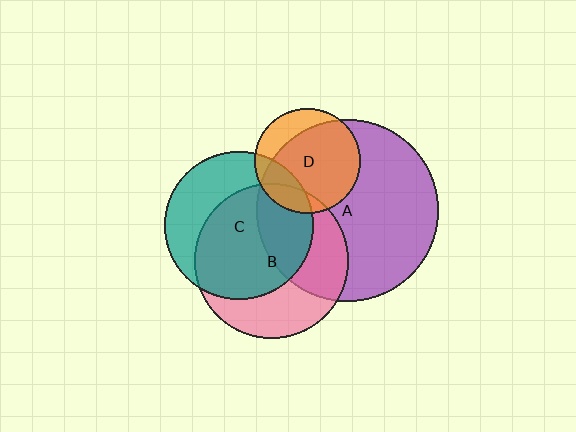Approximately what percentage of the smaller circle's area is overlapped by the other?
Approximately 65%.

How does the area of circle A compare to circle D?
Approximately 3.0 times.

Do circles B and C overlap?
Yes.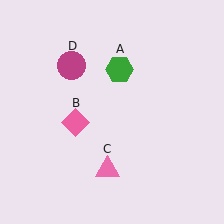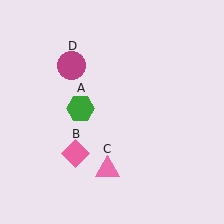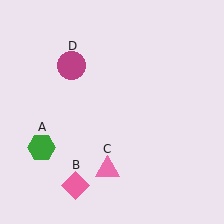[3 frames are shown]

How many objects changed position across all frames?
2 objects changed position: green hexagon (object A), pink diamond (object B).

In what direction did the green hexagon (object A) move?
The green hexagon (object A) moved down and to the left.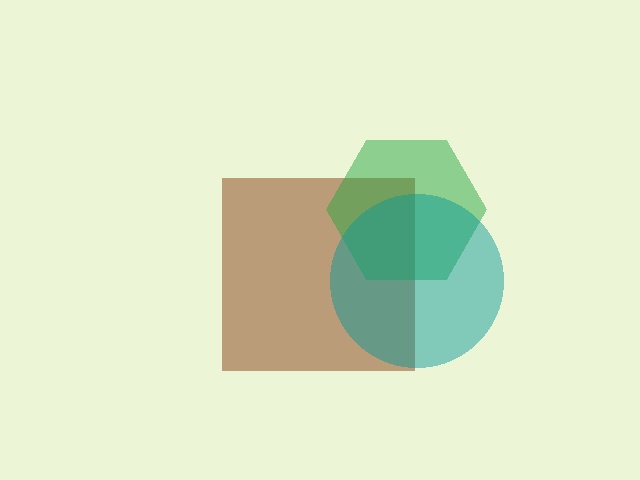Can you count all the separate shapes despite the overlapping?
Yes, there are 3 separate shapes.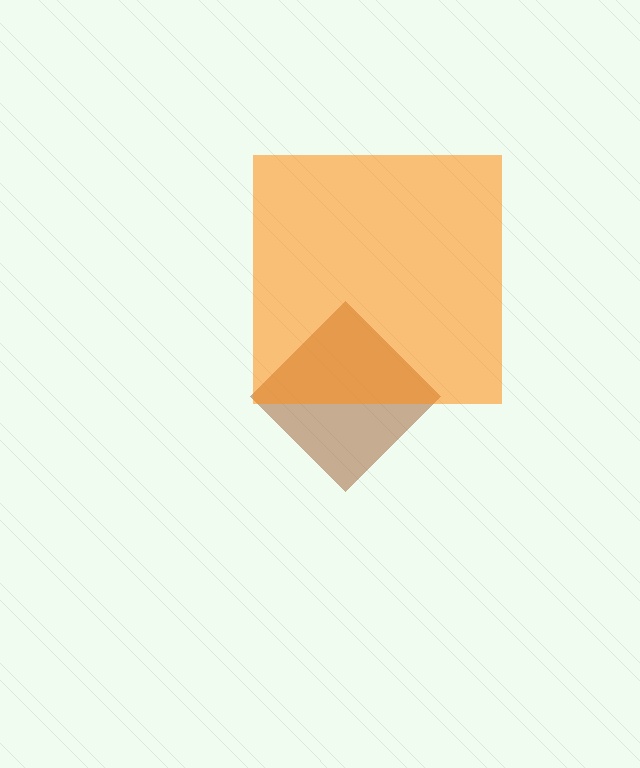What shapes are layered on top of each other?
The layered shapes are: a brown diamond, an orange square.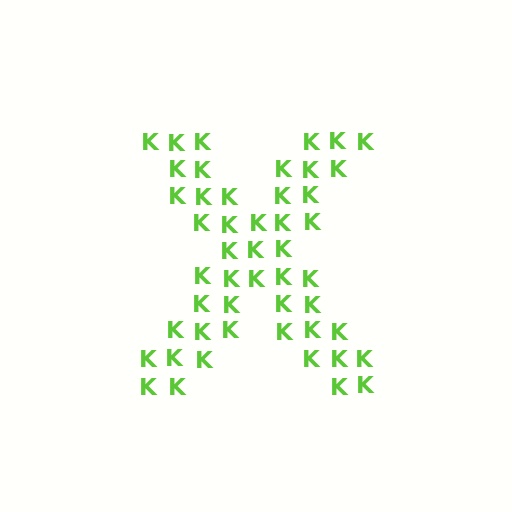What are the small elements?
The small elements are letter K's.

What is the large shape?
The large shape is the letter X.